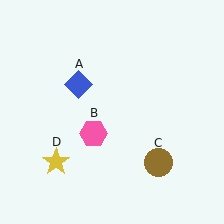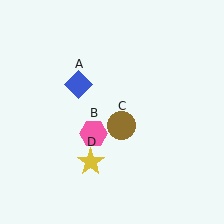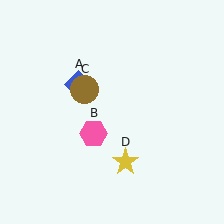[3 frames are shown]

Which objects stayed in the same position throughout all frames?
Blue diamond (object A) and pink hexagon (object B) remained stationary.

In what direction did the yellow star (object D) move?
The yellow star (object D) moved right.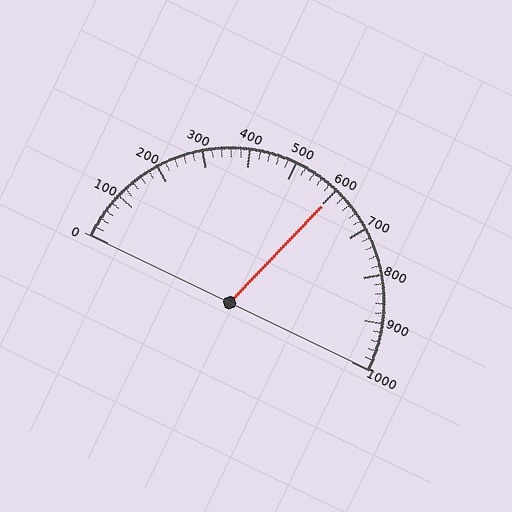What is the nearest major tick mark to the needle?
The nearest major tick mark is 600.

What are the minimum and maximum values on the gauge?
The gauge ranges from 0 to 1000.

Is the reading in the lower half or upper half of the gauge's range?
The reading is in the upper half of the range (0 to 1000).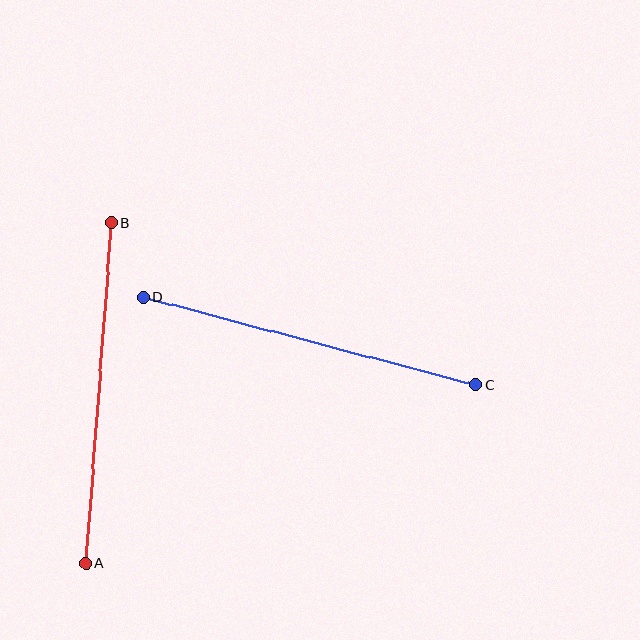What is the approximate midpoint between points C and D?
The midpoint is at approximately (309, 341) pixels.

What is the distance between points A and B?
The distance is approximately 341 pixels.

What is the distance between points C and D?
The distance is approximately 344 pixels.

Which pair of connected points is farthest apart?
Points C and D are farthest apart.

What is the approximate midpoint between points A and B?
The midpoint is at approximately (98, 393) pixels.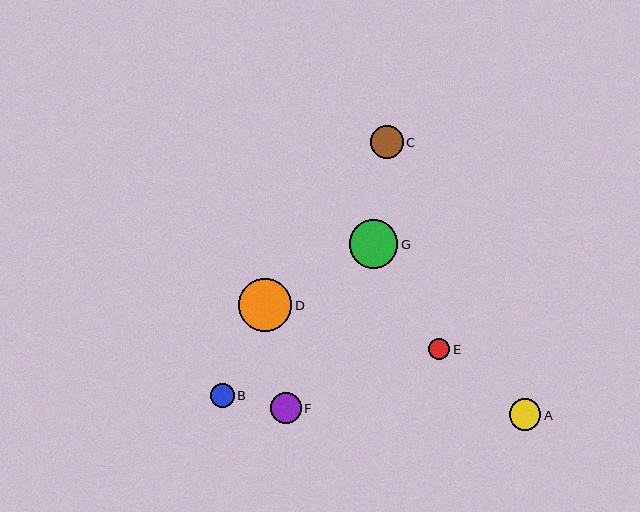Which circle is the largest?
Circle D is the largest with a size of approximately 53 pixels.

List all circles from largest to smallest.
From largest to smallest: D, G, C, A, F, B, E.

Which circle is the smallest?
Circle E is the smallest with a size of approximately 21 pixels.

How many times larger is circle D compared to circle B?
Circle D is approximately 2.2 times the size of circle B.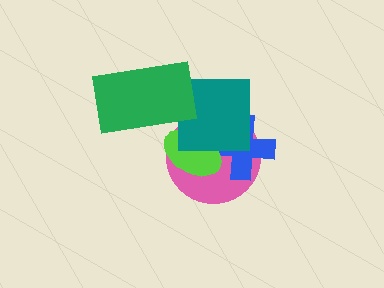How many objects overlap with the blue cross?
3 objects overlap with the blue cross.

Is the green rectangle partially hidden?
No, no other shape covers it.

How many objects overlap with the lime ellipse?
3 objects overlap with the lime ellipse.